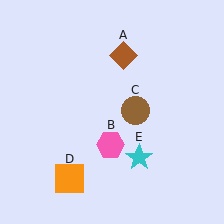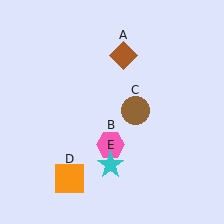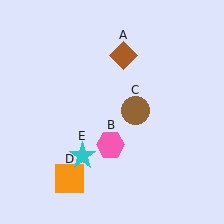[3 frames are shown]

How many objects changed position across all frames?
1 object changed position: cyan star (object E).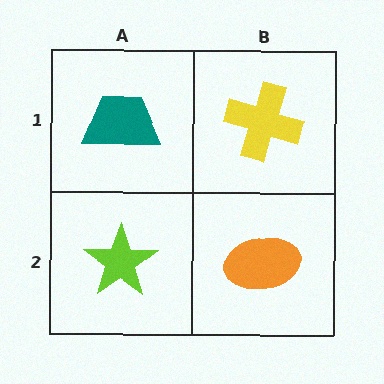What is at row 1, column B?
A yellow cross.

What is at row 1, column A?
A teal trapezoid.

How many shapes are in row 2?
2 shapes.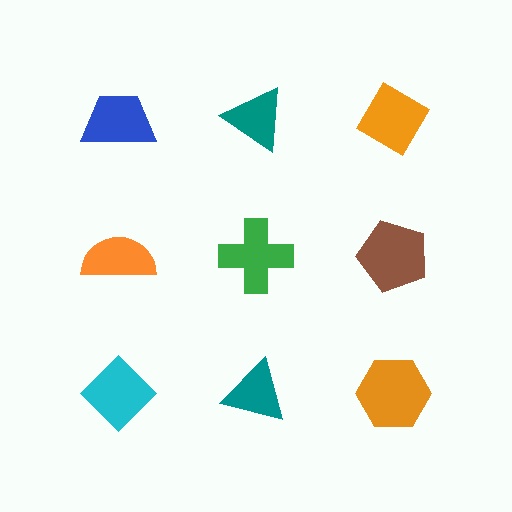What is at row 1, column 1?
A blue trapezoid.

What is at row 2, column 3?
A brown pentagon.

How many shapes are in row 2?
3 shapes.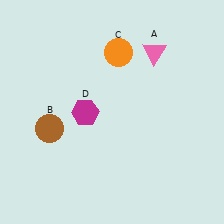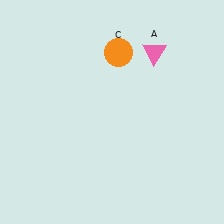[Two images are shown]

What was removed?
The brown circle (B), the magenta hexagon (D) were removed in Image 2.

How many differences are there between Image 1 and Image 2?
There are 2 differences between the two images.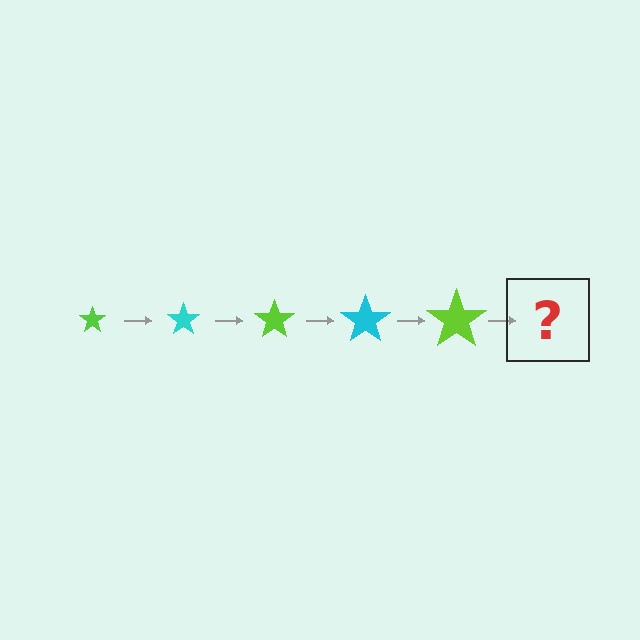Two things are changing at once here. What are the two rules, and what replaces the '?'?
The two rules are that the star grows larger each step and the color cycles through lime and cyan. The '?' should be a cyan star, larger than the previous one.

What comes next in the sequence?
The next element should be a cyan star, larger than the previous one.